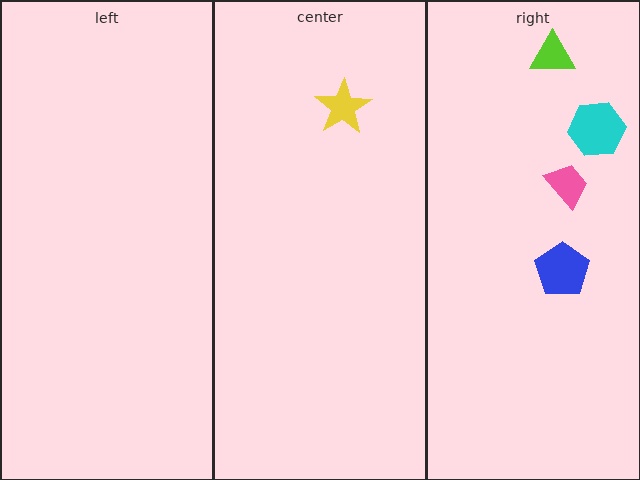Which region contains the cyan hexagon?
The right region.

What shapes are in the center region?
The yellow star.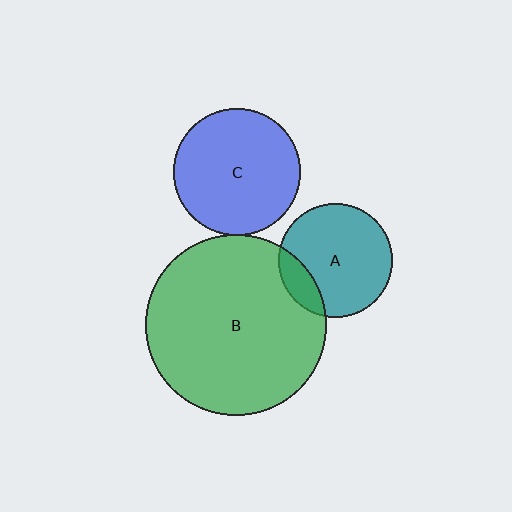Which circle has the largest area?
Circle B (green).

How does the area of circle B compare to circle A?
Approximately 2.5 times.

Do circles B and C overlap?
Yes.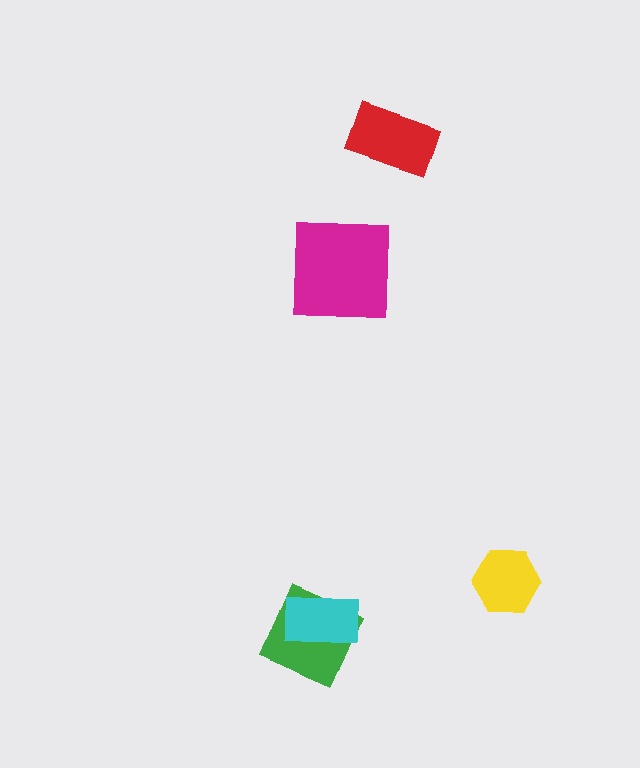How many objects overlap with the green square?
1 object overlaps with the green square.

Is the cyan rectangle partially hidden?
No, no other shape covers it.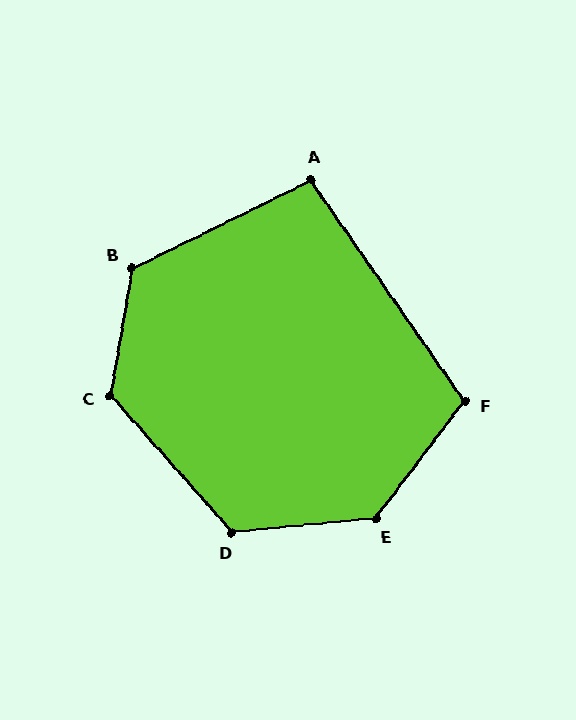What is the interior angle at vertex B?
Approximately 126 degrees (obtuse).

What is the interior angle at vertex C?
Approximately 129 degrees (obtuse).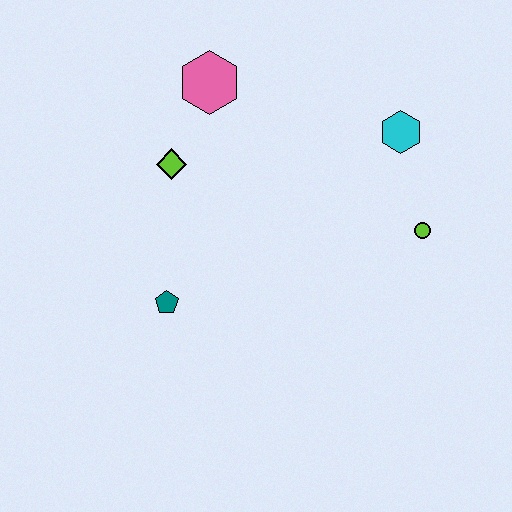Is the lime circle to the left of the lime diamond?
No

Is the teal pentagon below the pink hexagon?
Yes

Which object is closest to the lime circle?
The cyan hexagon is closest to the lime circle.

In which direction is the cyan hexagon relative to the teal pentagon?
The cyan hexagon is to the right of the teal pentagon.